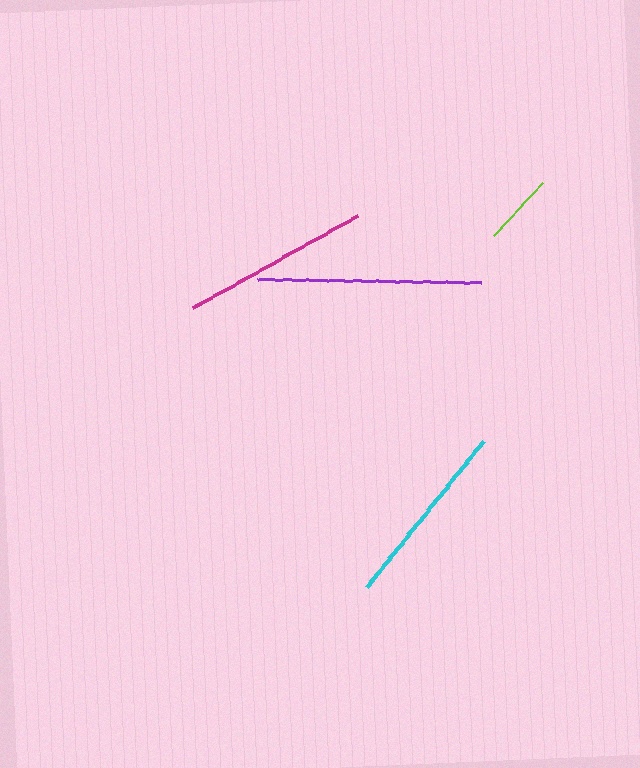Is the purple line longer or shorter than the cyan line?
The purple line is longer than the cyan line.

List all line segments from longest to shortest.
From longest to shortest: purple, magenta, cyan, lime.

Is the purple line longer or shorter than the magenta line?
The purple line is longer than the magenta line.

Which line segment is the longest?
The purple line is the longest at approximately 223 pixels.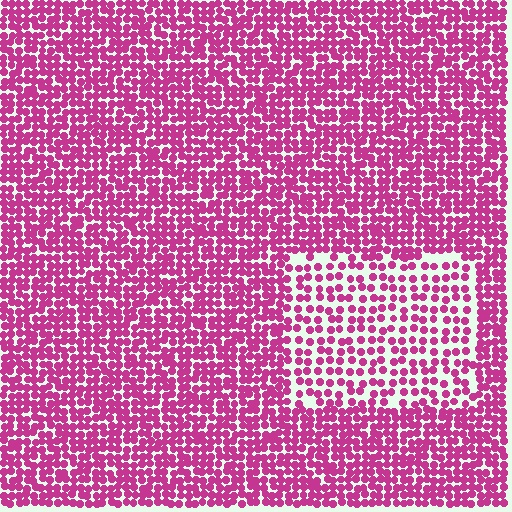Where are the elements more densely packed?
The elements are more densely packed outside the rectangle boundary.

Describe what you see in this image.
The image contains small magenta elements arranged at two different densities. A rectangle-shaped region is visible where the elements are less densely packed than the surrounding area.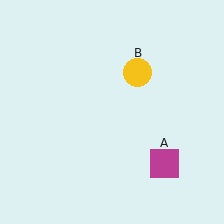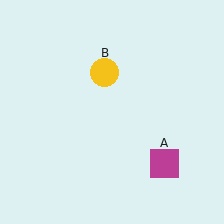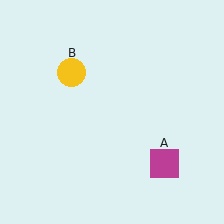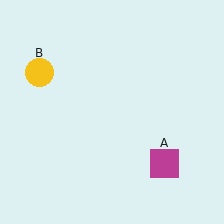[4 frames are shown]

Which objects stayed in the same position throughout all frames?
Magenta square (object A) remained stationary.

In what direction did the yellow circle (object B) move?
The yellow circle (object B) moved left.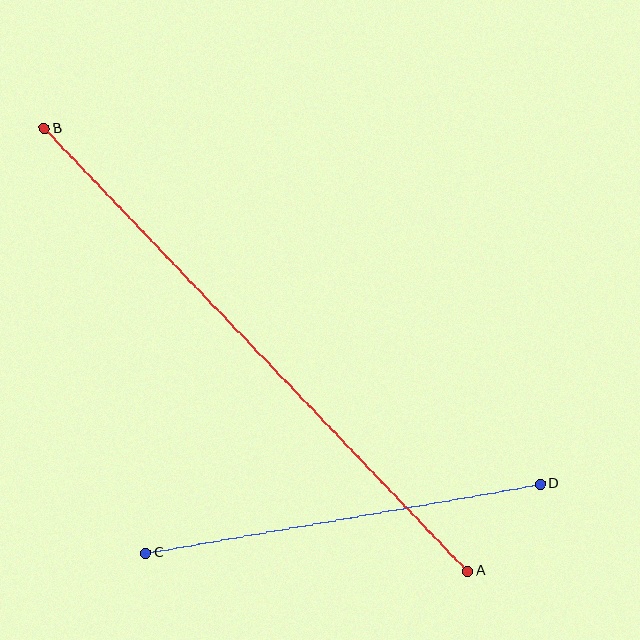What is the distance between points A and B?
The distance is approximately 612 pixels.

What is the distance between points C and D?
The distance is approximately 401 pixels.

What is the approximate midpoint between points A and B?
The midpoint is at approximately (256, 350) pixels.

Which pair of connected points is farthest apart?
Points A and B are farthest apart.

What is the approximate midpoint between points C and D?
The midpoint is at approximately (343, 519) pixels.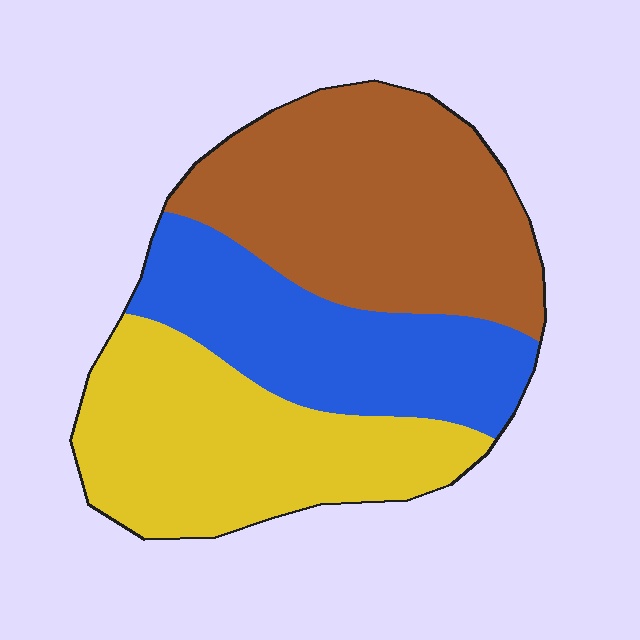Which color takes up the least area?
Blue, at roughly 30%.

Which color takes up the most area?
Brown, at roughly 40%.